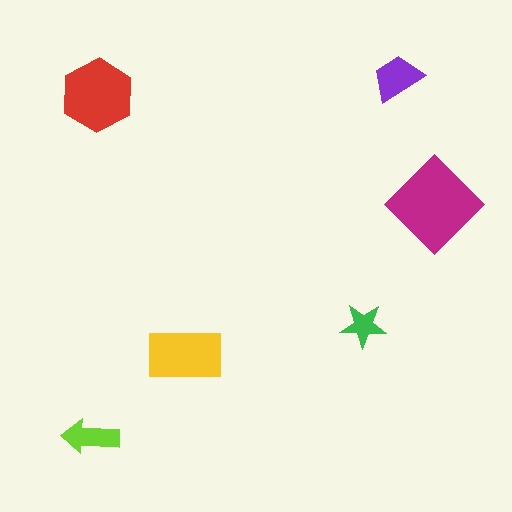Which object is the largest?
The magenta diamond.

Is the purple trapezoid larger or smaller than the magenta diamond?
Smaller.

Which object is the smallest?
The green star.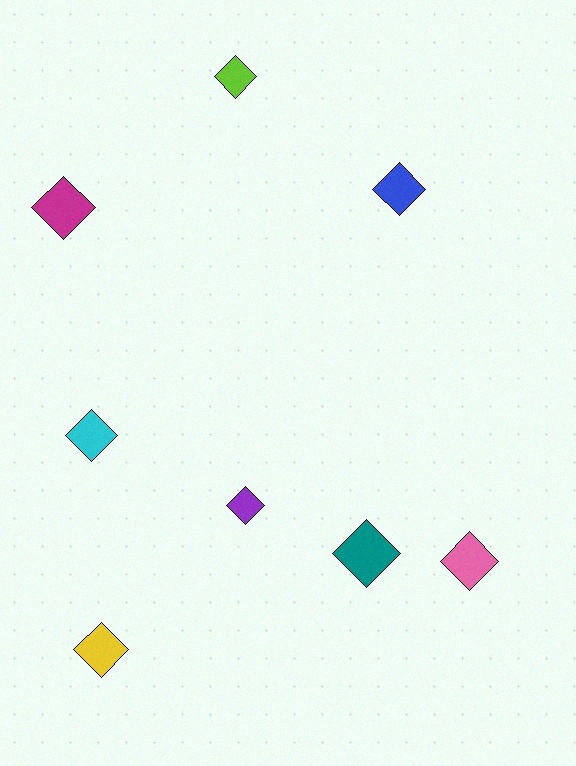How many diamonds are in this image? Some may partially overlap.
There are 8 diamonds.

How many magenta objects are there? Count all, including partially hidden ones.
There is 1 magenta object.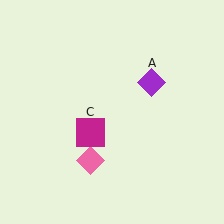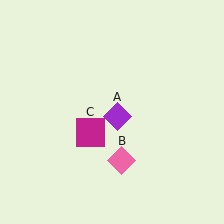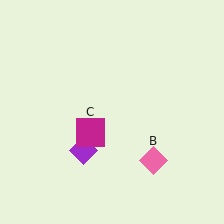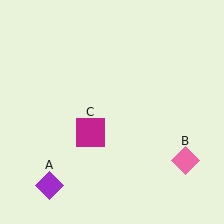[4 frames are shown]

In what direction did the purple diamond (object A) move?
The purple diamond (object A) moved down and to the left.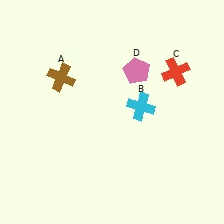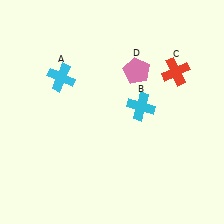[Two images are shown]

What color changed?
The cross (A) changed from brown in Image 1 to cyan in Image 2.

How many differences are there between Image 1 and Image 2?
There is 1 difference between the two images.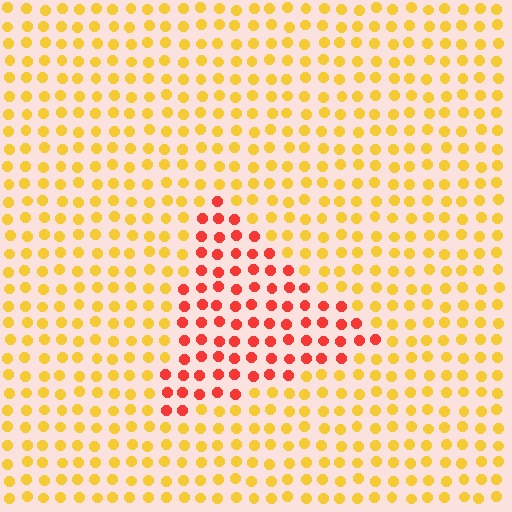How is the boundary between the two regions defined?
The boundary is defined purely by a slight shift in hue (about 46 degrees). Spacing, size, and orientation are identical on both sides.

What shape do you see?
I see a triangle.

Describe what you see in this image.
The image is filled with small yellow elements in a uniform arrangement. A triangle-shaped region is visible where the elements are tinted to a slightly different hue, forming a subtle color boundary.